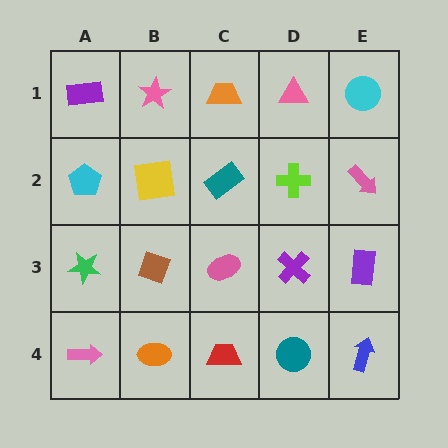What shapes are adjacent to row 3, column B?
A yellow square (row 2, column B), an orange ellipse (row 4, column B), a green star (row 3, column A), a pink ellipse (row 3, column C).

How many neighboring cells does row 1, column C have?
3.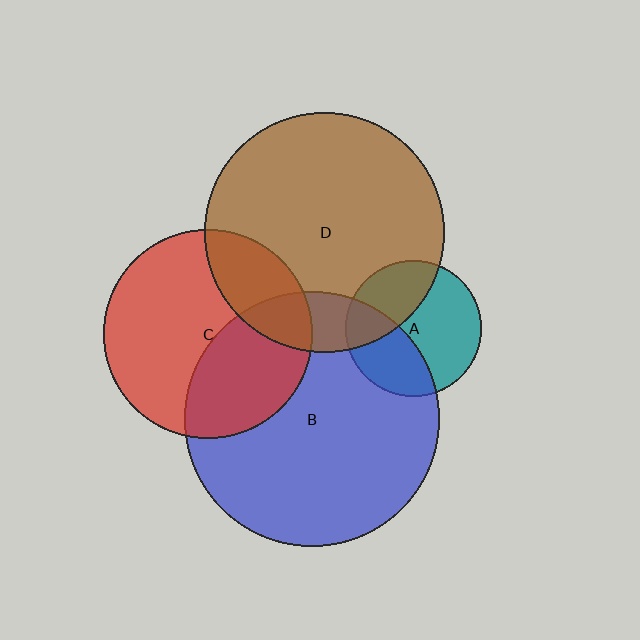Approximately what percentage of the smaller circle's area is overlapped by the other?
Approximately 35%.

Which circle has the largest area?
Circle B (blue).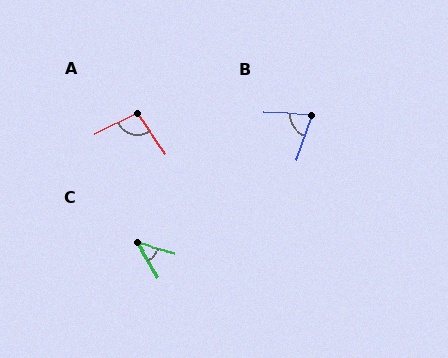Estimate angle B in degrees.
Approximately 73 degrees.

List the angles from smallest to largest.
C (44°), B (73°), A (99°).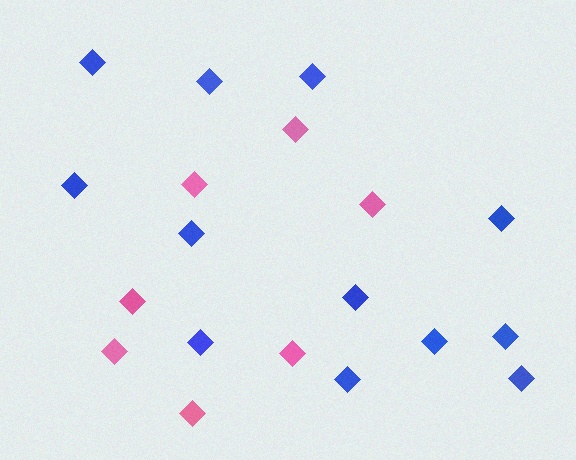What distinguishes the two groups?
There are 2 groups: one group of pink diamonds (7) and one group of blue diamonds (12).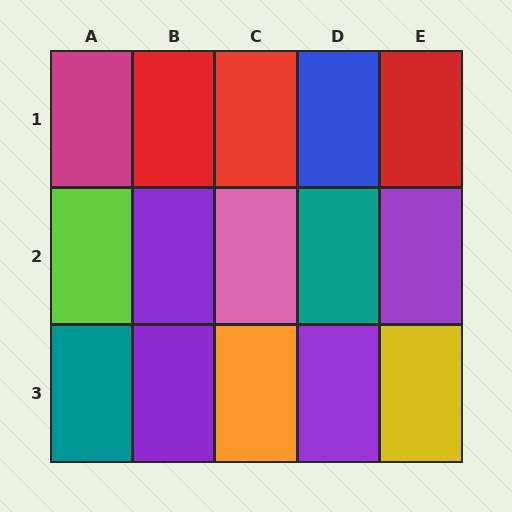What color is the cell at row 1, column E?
Red.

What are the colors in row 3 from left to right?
Teal, purple, orange, purple, yellow.